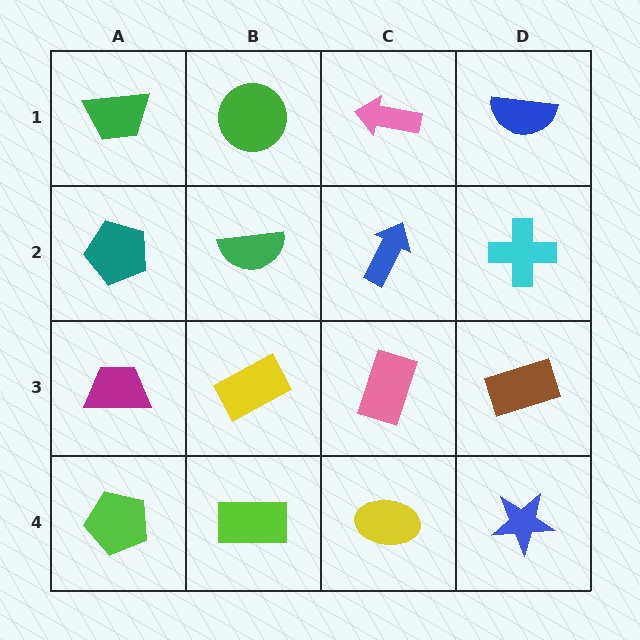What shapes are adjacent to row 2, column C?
A pink arrow (row 1, column C), a pink rectangle (row 3, column C), a green semicircle (row 2, column B), a cyan cross (row 2, column D).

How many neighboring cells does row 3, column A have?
3.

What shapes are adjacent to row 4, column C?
A pink rectangle (row 3, column C), a lime rectangle (row 4, column B), a blue star (row 4, column D).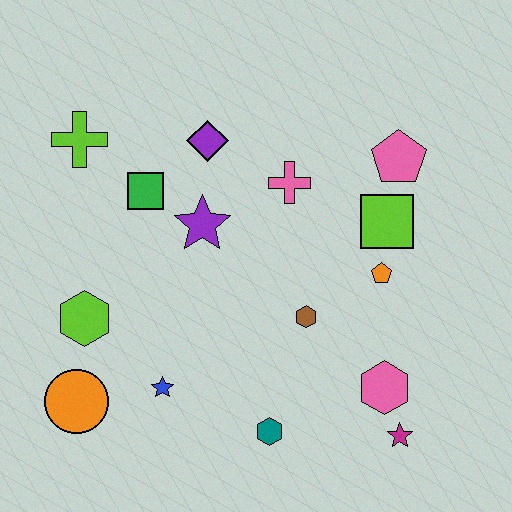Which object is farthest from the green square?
The magenta star is farthest from the green square.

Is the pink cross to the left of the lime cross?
No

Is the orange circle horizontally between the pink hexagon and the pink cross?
No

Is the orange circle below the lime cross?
Yes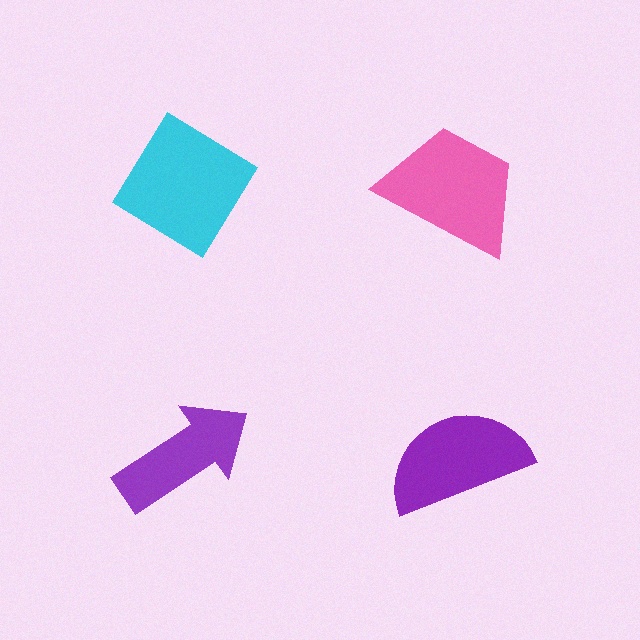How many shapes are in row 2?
2 shapes.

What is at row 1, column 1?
A cyan diamond.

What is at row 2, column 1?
A purple arrow.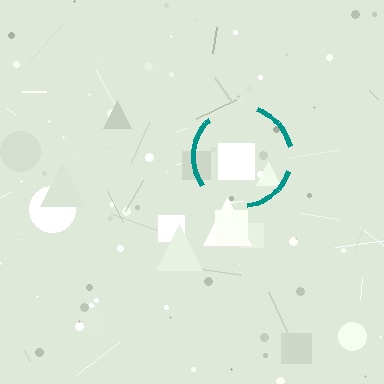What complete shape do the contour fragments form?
The contour fragments form a circle.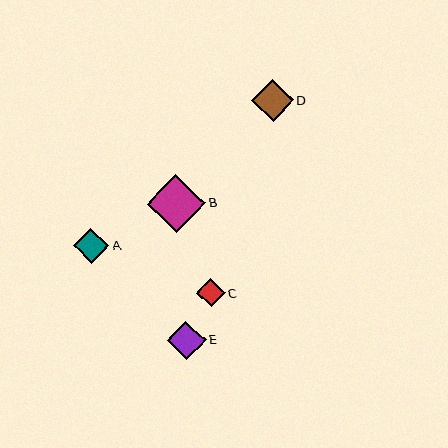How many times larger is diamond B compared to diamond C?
Diamond B is approximately 2.1 times the size of diamond C.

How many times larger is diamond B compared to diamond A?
Diamond B is approximately 1.6 times the size of diamond A.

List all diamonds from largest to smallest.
From largest to smallest: B, D, E, A, C.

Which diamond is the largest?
Diamond B is the largest with a size of approximately 58 pixels.